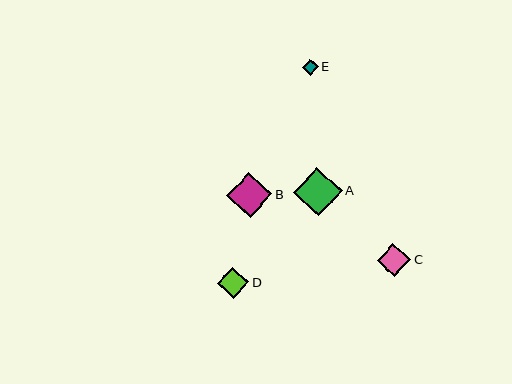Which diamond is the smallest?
Diamond E is the smallest with a size of approximately 16 pixels.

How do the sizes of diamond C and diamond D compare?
Diamond C and diamond D are approximately the same size.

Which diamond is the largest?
Diamond A is the largest with a size of approximately 49 pixels.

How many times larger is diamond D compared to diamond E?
Diamond D is approximately 2.0 times the size of diamond E.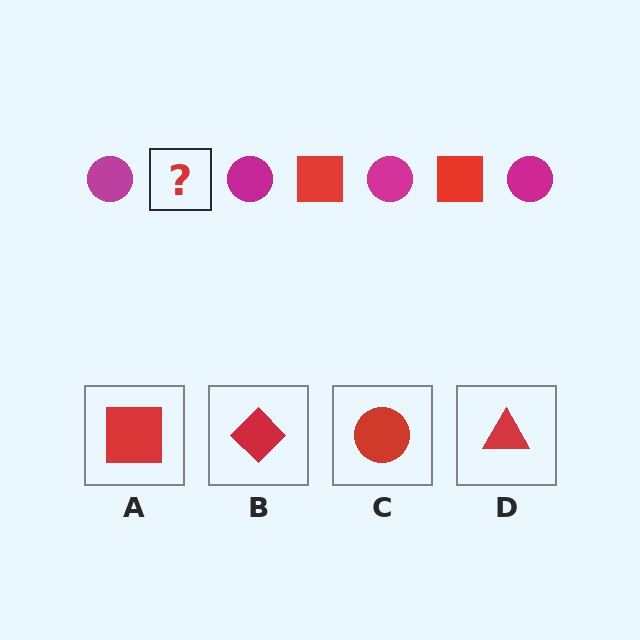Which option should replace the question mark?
Option A.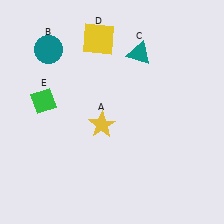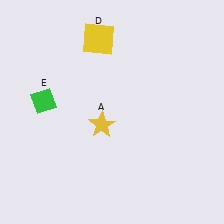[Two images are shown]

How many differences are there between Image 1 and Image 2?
There are 2 differences between the two images.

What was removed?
The teal circle (B), the teal triangle (C) were removed in Image 2.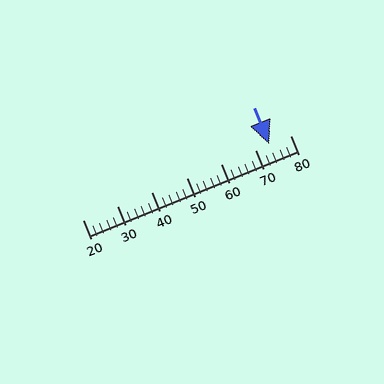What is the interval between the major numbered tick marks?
The major tick marks are spaced 10 units apart.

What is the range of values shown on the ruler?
The ruler shows values from 20 to 80.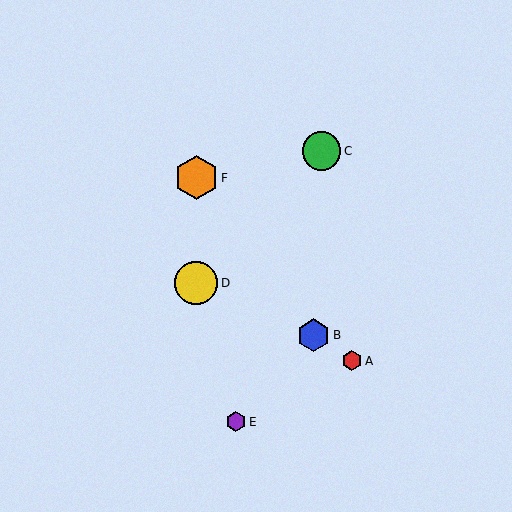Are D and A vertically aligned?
No, D is at x≈196 and A is at x≈352.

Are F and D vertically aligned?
Yes, both are at x≈196.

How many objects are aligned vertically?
2 objects (D, F) are aligned vertically.